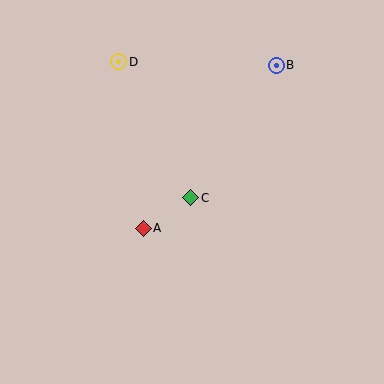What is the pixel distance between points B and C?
The distance between B and C is 158 pixels.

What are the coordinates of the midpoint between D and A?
The midpoint between D and A is at (131, 145).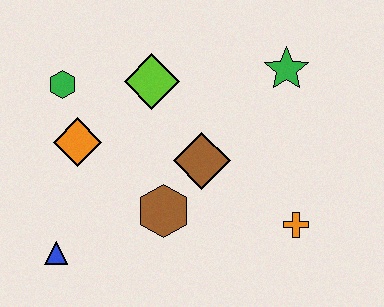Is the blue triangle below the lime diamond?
Yes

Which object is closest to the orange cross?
The brown diamond is closest to the orange cross.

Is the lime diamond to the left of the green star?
Yes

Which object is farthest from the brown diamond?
The blue triangle is farthest from the brown diamond.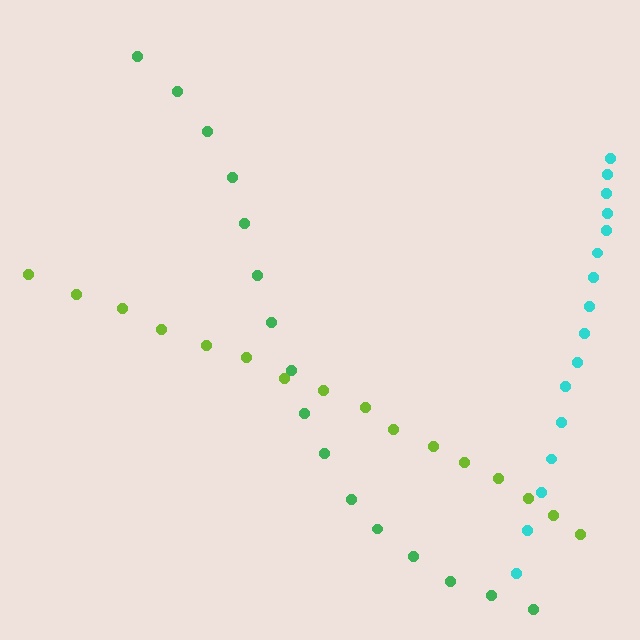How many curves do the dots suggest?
There are 3 distinct paths.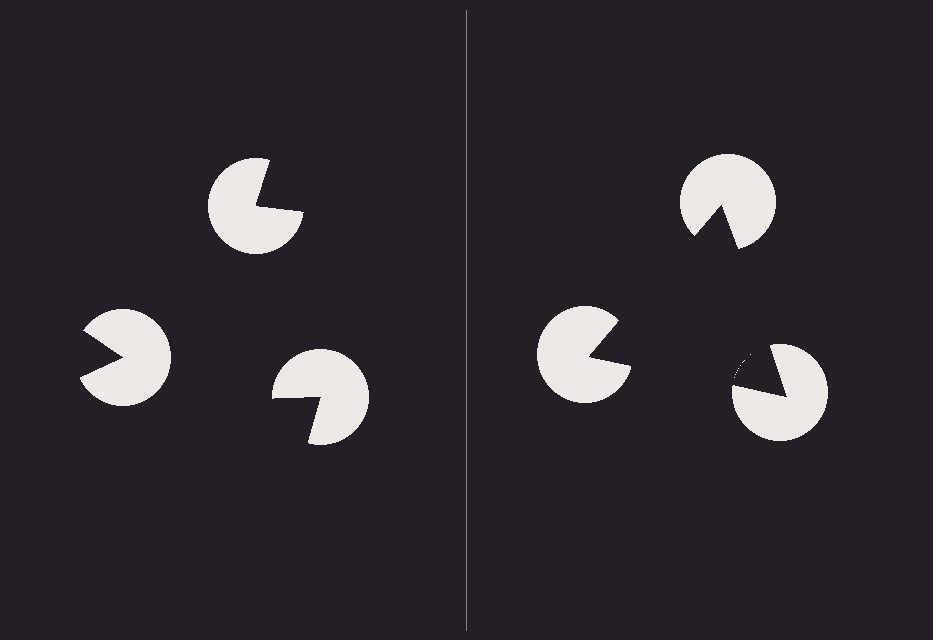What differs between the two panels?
The pac-man discs are positioned identically on both sides; only the wedge orientations differ. On the right they align to a triangle; on the left they are misaligned.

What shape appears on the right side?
An illusory triangle.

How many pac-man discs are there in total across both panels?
6 — 3 on each side.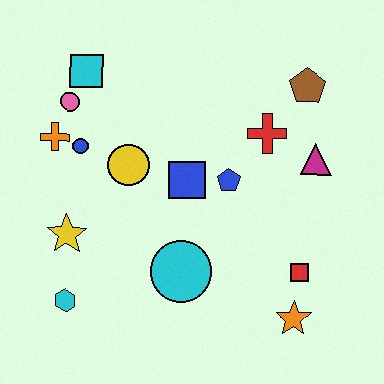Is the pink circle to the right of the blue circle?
No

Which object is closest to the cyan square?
The pink circle is closest to the cyan square.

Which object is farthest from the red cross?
The cyan hexagon is farthest from the red cross.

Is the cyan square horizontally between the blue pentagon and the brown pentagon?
No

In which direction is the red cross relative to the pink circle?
The red cross is to the right of the pink circle.